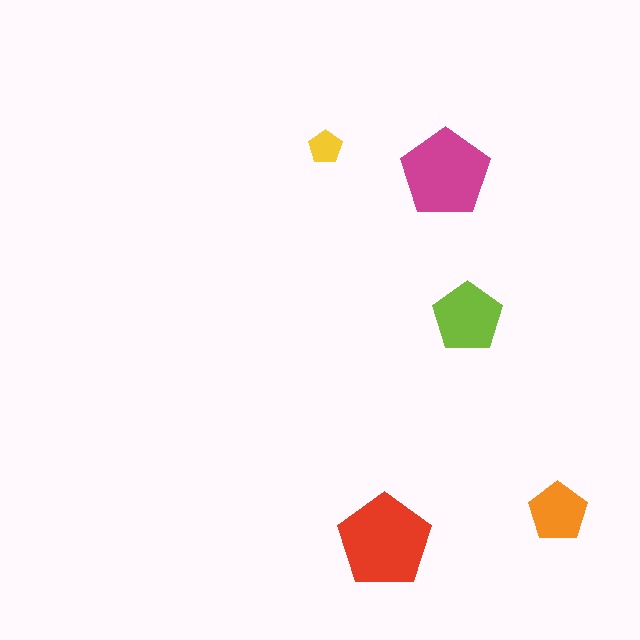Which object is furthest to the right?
The orange pentagon is rightmost.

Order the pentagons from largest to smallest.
the red one, the magenta one, the lime one, the orange one, the yellow one.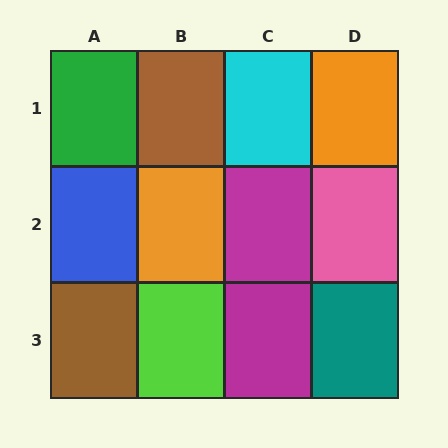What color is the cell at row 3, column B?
Lime.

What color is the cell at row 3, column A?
Brown.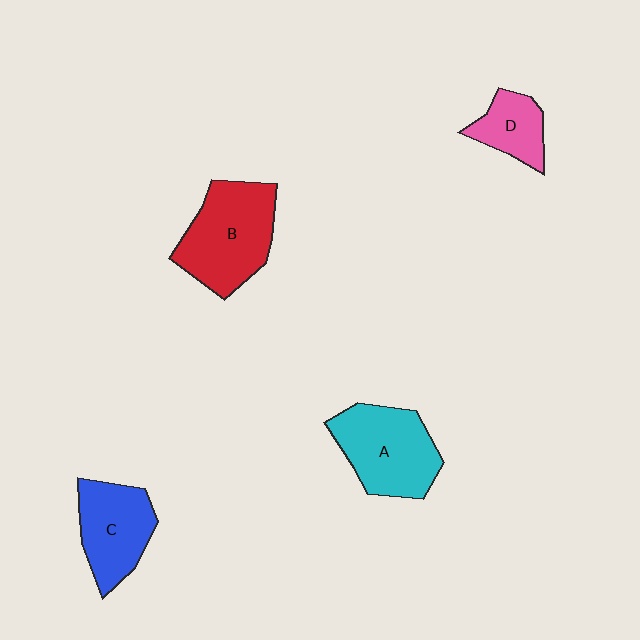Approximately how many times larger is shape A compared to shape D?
Approximately 1.9 times.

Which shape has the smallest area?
Shape D (pink).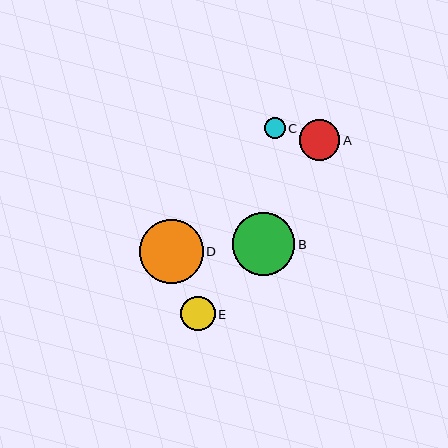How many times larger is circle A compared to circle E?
Circle A is approximately 1.2 times the size of circle E.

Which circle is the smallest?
Circle C is the smallest with a size of approximately 21 pixels.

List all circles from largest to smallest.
From largest to smallest: D, B, A, E, C.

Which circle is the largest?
Circle D is the largest with a size of approximately 64 pixels.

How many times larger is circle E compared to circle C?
Circle E is approximately 1.7 times the size of circle C.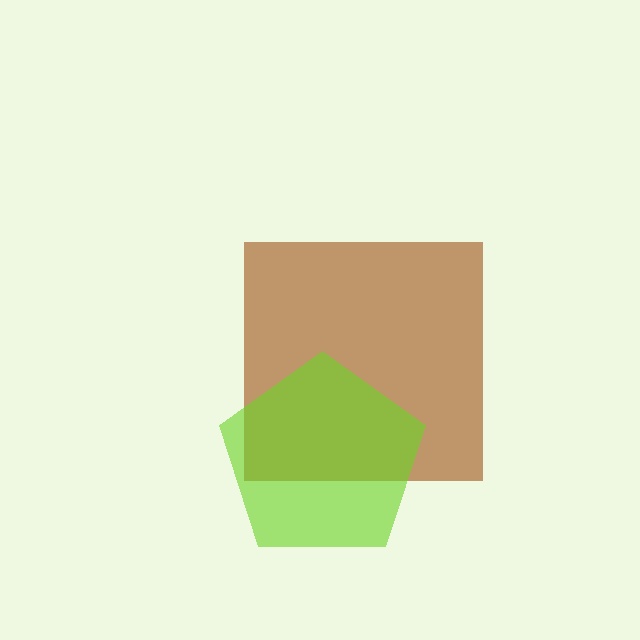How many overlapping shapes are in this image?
There are 2 overlapping shapes in the image.